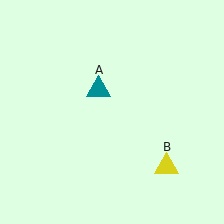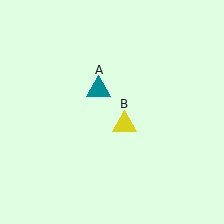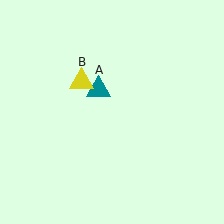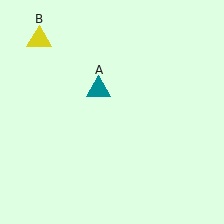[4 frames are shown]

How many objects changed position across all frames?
1 object changed position: yellow triangle (object B).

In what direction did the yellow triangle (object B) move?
The yellow triangle (object B) moved up and to the left.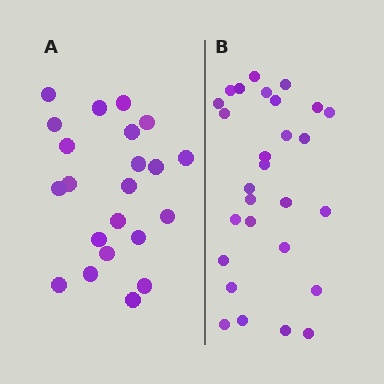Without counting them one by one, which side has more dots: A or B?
Region B (the right region) has more dots.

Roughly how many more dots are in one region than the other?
Region B has about 6 more dots than region A.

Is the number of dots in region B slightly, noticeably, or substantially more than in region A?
Region B has noticeably more, but not dramatically so. The ratio is roughly 1.3 to 1.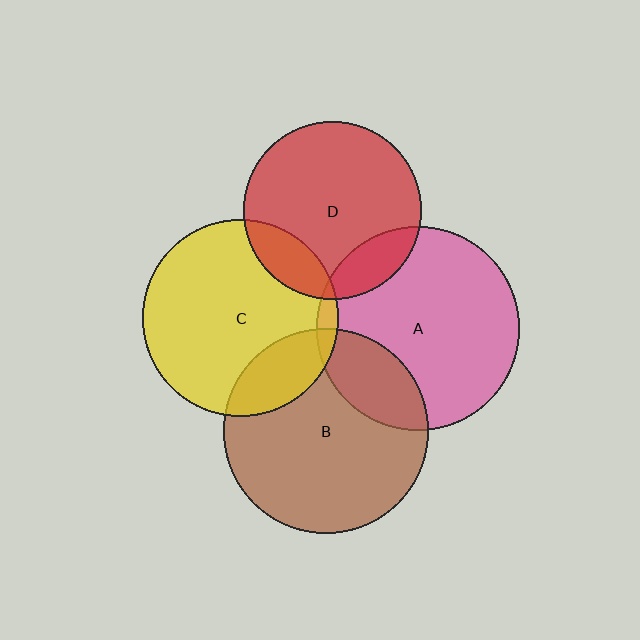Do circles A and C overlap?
Yes.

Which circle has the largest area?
Circle B (brown).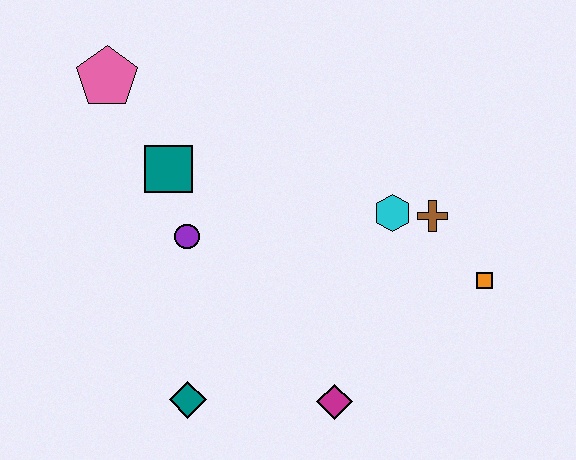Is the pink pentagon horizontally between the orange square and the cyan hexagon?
No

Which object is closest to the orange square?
The brown cross is closest to the orange square.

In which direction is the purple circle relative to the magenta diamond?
The purple circle is above the magenta diamond.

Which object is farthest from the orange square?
The pink pentagon is farthest from the orange square.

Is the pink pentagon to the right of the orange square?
No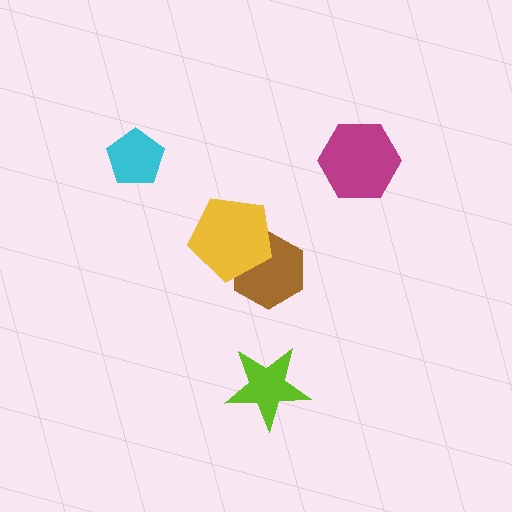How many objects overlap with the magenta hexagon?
0 objects overlap with the magenta hexagon.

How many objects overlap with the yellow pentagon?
1 object overlaps with the yellow pentagon.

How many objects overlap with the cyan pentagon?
0 objects overlap with the cyan pentagon.